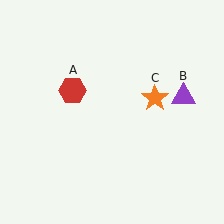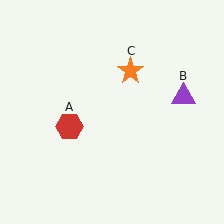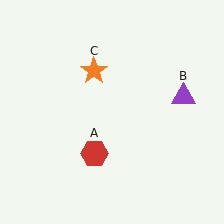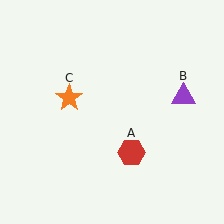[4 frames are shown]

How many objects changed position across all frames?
2 objects changed position: red hexagon (object A), orange star (object C).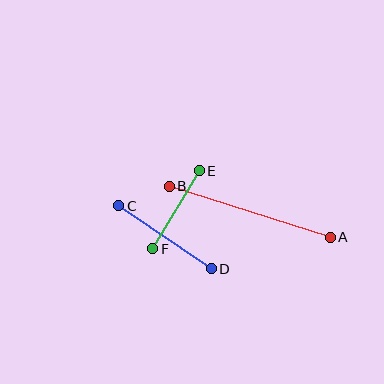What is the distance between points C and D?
The distance is approximately 112 pixels.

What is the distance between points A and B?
The distance is approximately 169 pixels.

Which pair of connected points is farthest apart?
Points A and B are farthest apart.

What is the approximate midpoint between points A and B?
The midpoint is at approximately (250, 212) pixels.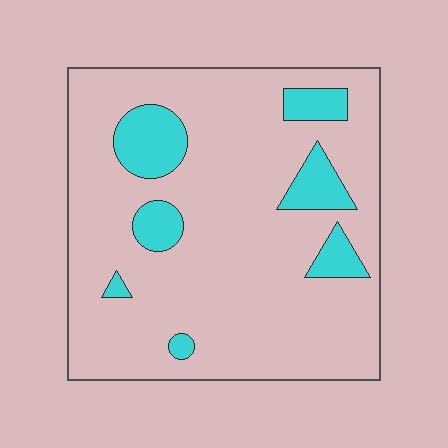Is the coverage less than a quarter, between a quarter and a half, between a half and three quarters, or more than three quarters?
Less than a quarter.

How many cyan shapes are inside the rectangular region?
7.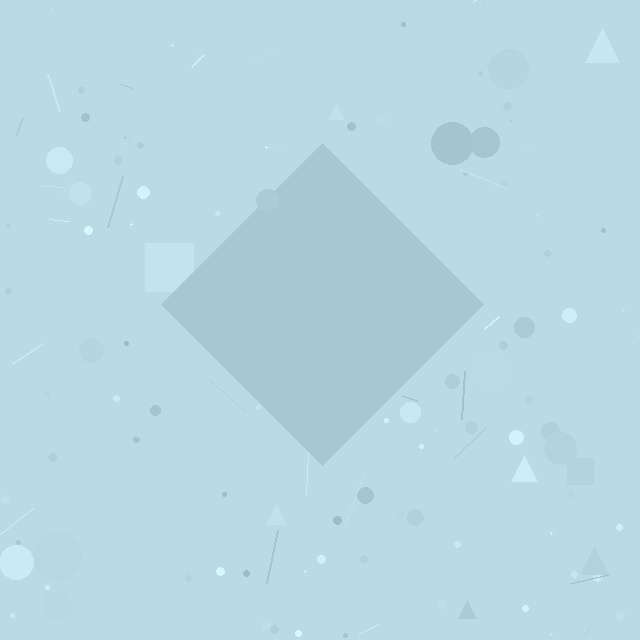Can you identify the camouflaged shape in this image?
The camouflaged shape is a diamond.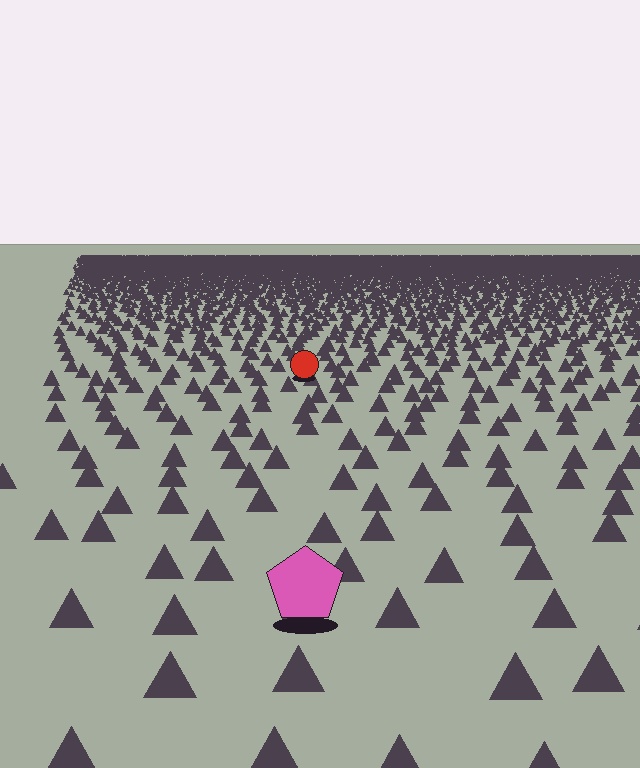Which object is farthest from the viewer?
The red circle is farthest from the viewer. It appears smaller and the ground texture around it is denser.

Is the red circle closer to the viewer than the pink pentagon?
No. The pink pentagon is closer — you can tell from the texture gradient: the ground texture is coarser near it.